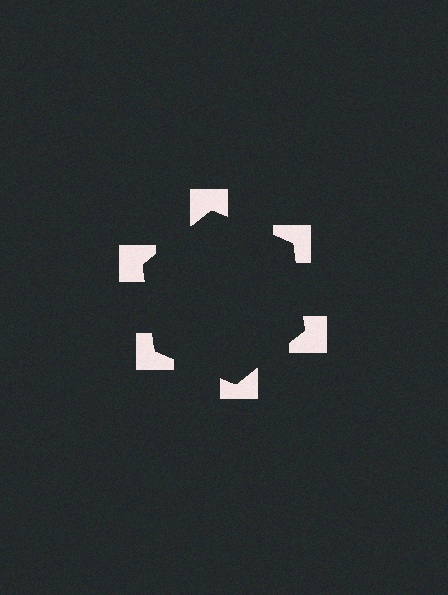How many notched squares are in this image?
There are 6 — one at each vertex of the illusory hexagon.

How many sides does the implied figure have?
6 sides.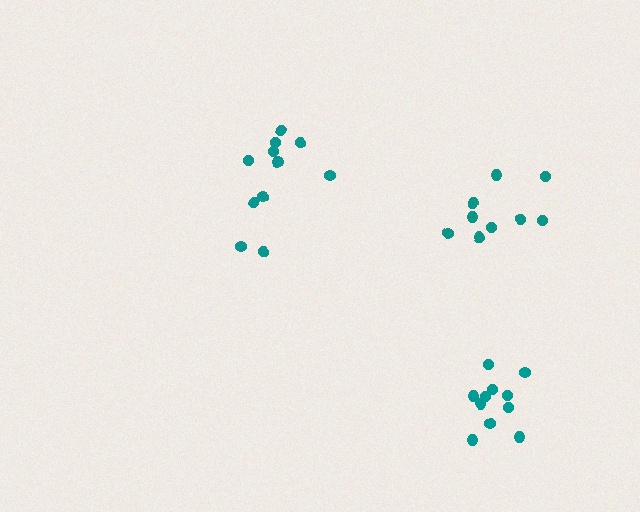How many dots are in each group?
Group 1: 11 dots, Group 2: 11 dots, Group 3: 9 dots (31 total).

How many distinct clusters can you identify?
There are 3 distinct clusters.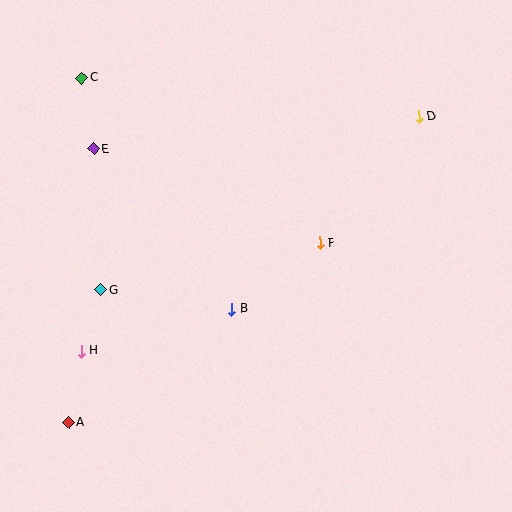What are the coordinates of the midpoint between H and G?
The midpoint between H and G is at (91, 320).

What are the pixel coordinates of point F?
Point F is at (320, 243).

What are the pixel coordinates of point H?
Point H is at (81, 351).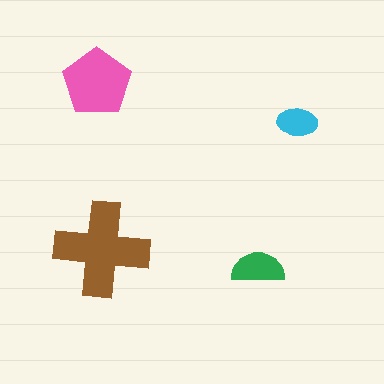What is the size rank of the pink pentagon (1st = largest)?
2nd.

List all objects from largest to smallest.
The brown cross, the pink pentagon, the green semicircle, the cyan ellipse.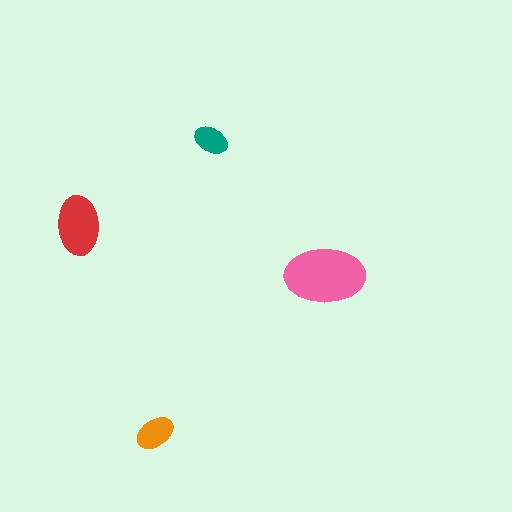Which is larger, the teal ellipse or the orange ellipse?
The orange one.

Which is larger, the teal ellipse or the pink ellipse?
The pink one.